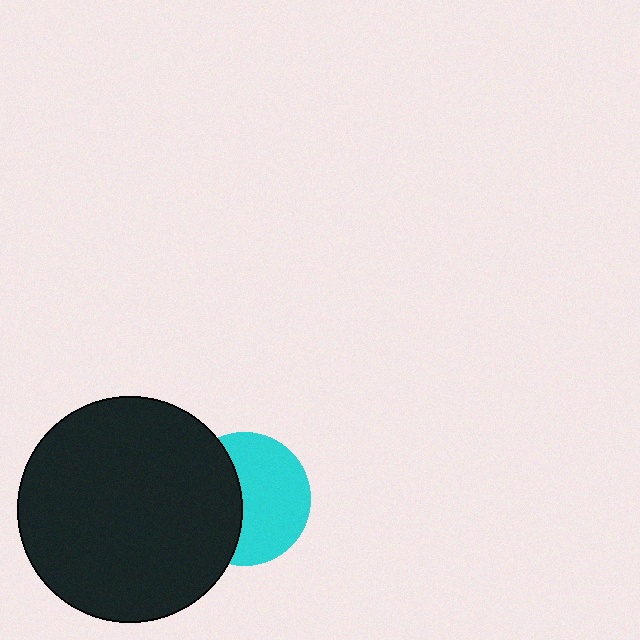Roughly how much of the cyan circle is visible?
About half of it is visible (roughly 58%).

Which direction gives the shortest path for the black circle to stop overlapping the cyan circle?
Moving left gives the shortest separation.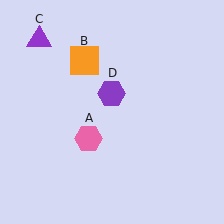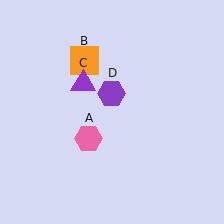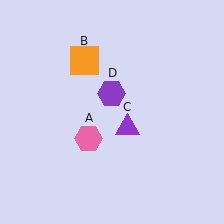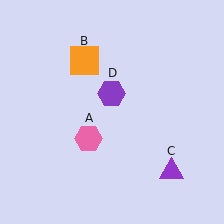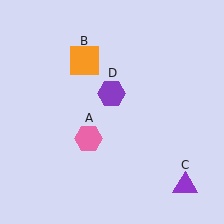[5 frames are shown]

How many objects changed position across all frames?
1 object changed position: purple triangle (object C).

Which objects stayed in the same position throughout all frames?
Pink hexagon (object A) and orange square (object B) and purple hexagon (object D) remained stationary.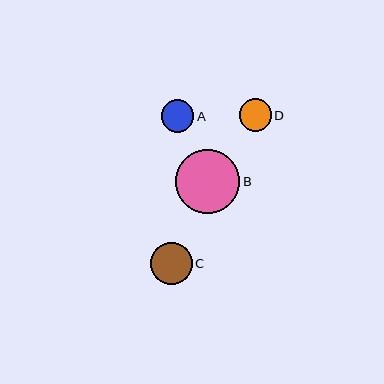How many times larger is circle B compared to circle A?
Circle B is approximately 2.0 times the size of circle A.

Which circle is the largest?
Circle B is the largest with a size of approximately 64 pixels.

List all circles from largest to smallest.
From largest to smallest: B, C, A, D.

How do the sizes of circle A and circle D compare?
Circle A and circle D are approximately the same size.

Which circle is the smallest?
Circle D is the smallest with a size of approximately 32 pixels.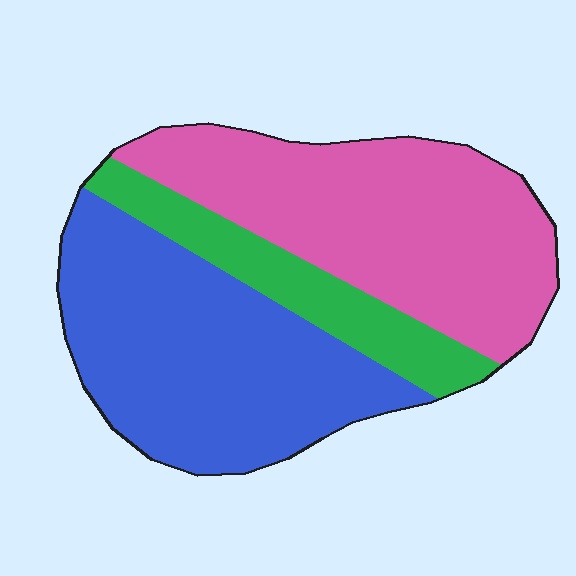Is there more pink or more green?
Pink.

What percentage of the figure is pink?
Pink covers around 40% of the figure.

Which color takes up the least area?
Green, at roughly 15%.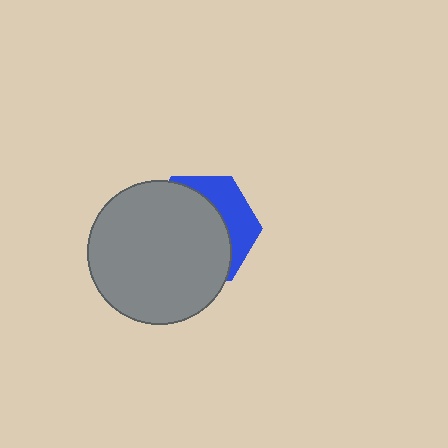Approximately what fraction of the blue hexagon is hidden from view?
Roughly 68% of the blue hexagon is hidden behind the gray circle.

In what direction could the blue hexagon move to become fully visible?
The blue hexagon could move toward the upper-right. That would shift it out from behind the gray circle entirely.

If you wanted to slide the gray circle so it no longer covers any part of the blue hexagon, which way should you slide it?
Slide it toward the lower-left — that is the most direct way to separate the two shapes.